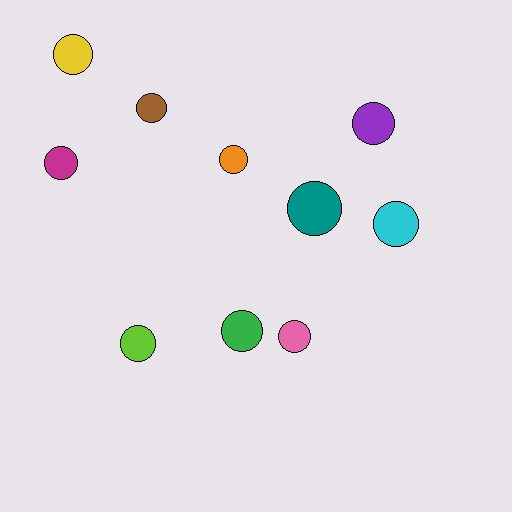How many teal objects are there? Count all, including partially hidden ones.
There is 1 teal object.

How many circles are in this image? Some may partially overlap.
There are 10 circles.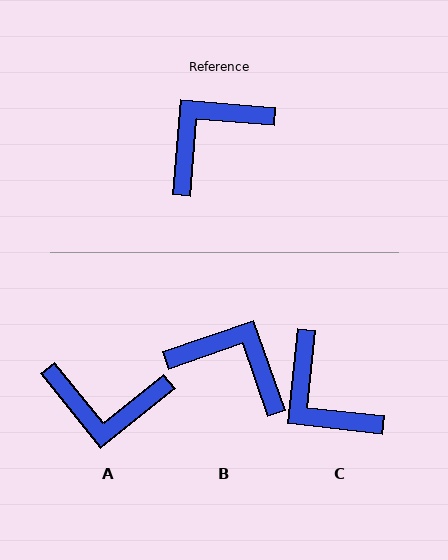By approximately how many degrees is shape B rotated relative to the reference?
Approximately 66 degrees clockwise.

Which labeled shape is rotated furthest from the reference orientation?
A, about 134 degrees away.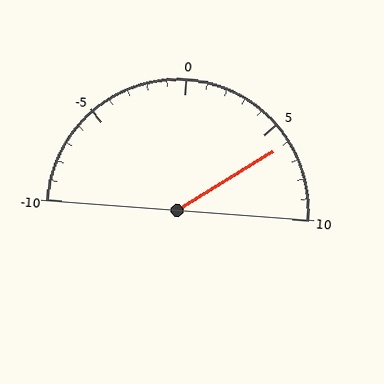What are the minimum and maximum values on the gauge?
The gauge ranges from -10 to 10.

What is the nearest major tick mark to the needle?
The nearest major tick mark is 5.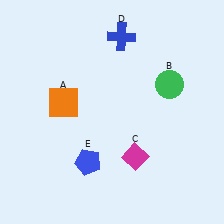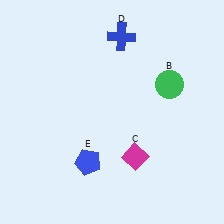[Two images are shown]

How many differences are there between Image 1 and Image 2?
There is 1 difference between the two images.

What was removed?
The orange square (A) was removed in Image 2.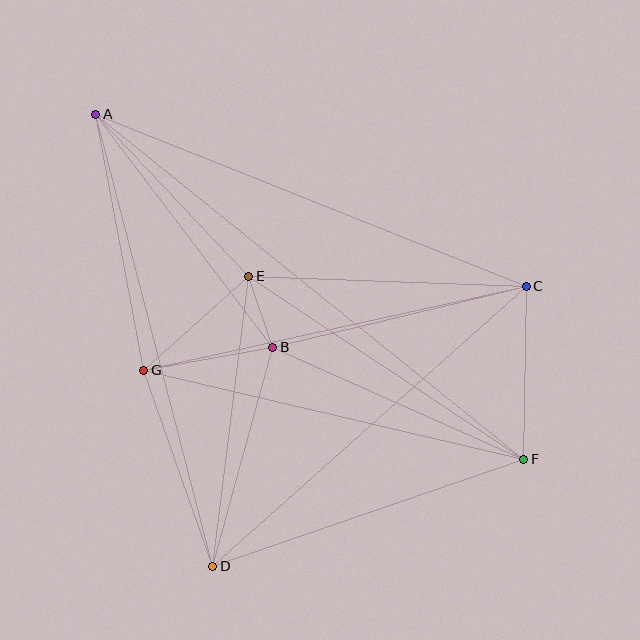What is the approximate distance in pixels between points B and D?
The distance between B and D is approximately 227 pixels.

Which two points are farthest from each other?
Points A and F are farthest from each other.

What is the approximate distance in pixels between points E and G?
The distance between E and G is approximately 141 pixels.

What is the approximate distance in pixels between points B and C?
The distance between B and C is approximately 261 pixels.